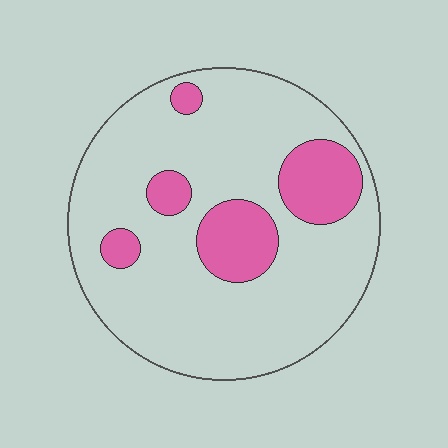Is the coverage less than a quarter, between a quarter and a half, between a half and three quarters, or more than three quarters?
Less than a quarter.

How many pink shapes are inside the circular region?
5.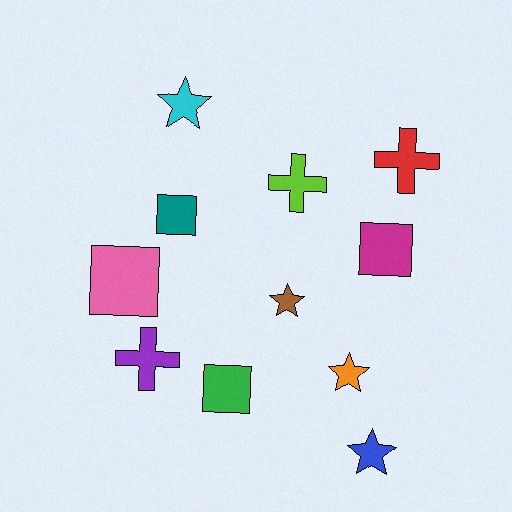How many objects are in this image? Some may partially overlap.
There are 11 objects.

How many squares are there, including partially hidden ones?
There are 4 squares.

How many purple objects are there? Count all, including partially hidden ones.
There is 1 purple object.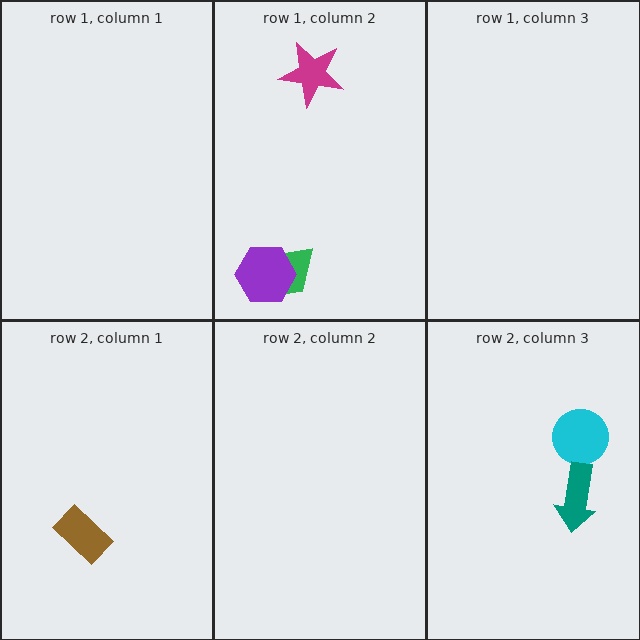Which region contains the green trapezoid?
The row 1, column 2 region.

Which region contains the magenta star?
The row 1, column 2 region.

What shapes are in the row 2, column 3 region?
The cyan circle, the teal arrow.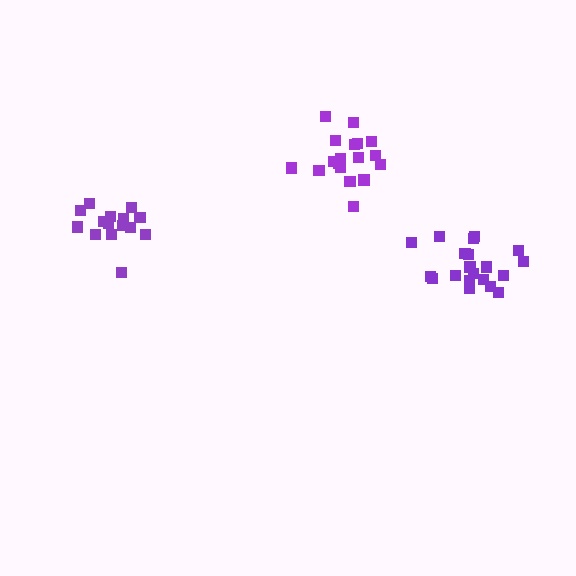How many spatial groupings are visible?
There are 3 spatial groupings.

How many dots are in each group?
Group 1: 15 dots, Group 2: 18 dots, Group 3: 20 dots (53 total).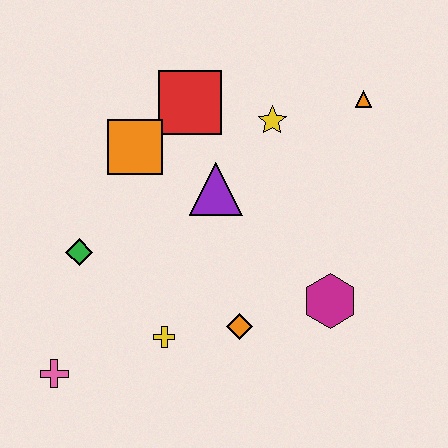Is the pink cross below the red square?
Yes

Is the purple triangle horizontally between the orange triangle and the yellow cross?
Yes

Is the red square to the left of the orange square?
No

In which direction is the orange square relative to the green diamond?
The orange square is above the green diamond.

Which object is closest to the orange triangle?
The yellow star is closest to the orange triangle.